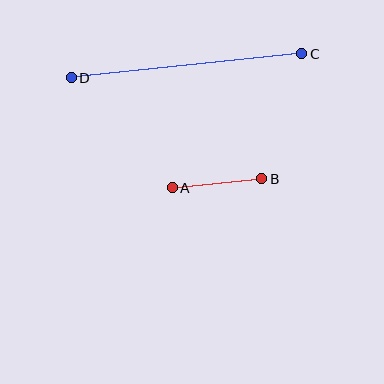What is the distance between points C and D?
The distance is approximately 232 pixels.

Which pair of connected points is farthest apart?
Points C and D are farthest apart.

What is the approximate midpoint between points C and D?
The midpoint is at approximately (187, 66) pixels.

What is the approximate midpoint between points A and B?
The midpoint is at approximately (217, 183) pixels.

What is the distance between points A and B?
The distance is approximately 90 pixels.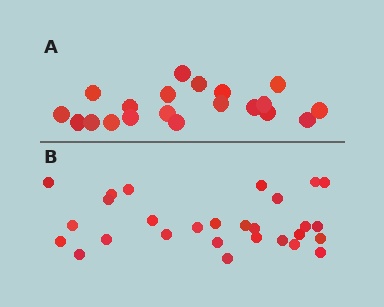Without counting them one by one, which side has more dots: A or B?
Region B (the bottom region) has more dots.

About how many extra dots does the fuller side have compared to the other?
Region B has roughly 8 or so more dots than region A.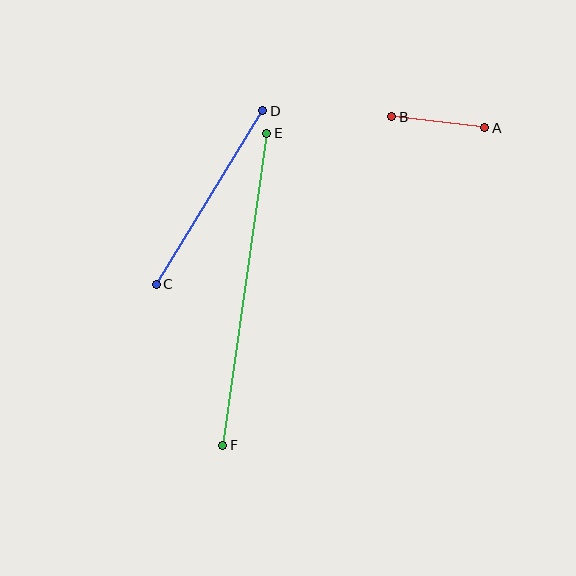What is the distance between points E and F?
The distance is approximately 315 pixels.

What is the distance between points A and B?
The distance is approximately 94 pixels.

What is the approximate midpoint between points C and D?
The midpoint is at approximately (209, 197) pixels.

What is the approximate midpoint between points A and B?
The midpoint is at approximately (438, 122) pixels.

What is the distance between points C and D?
The distance is approximately 204 pixels.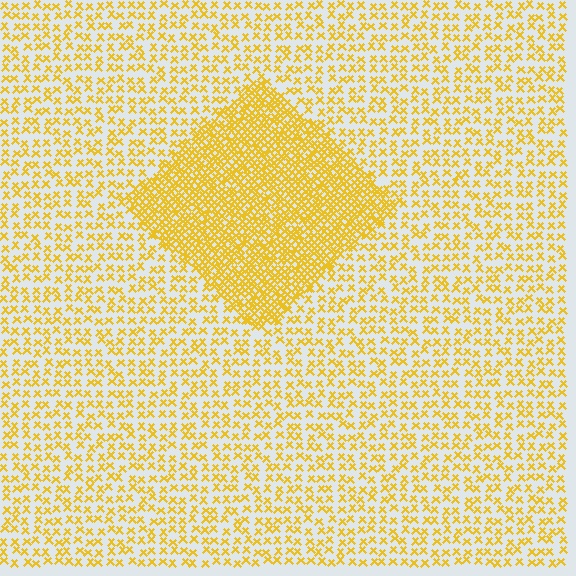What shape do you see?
I see a diamond.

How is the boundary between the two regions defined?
The boundary is defined by a change in element density (approximately 2.5x ratio). All elements are the same color, size, and shape.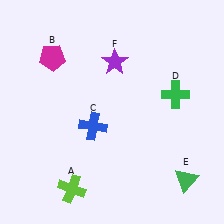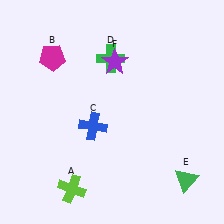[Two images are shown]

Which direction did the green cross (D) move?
The green cross (D) moved left.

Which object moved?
The green cross (D) moved left.